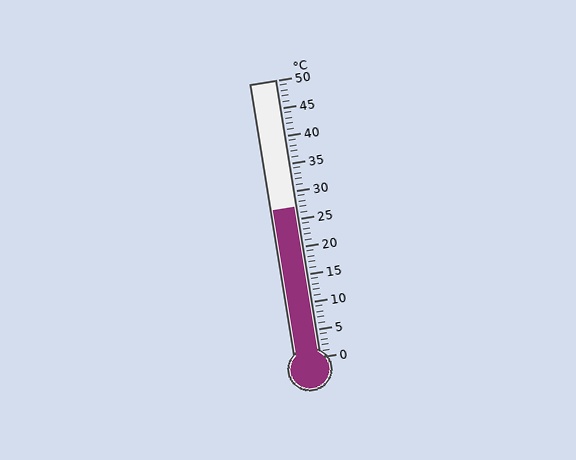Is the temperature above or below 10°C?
The temperature is above 10°C.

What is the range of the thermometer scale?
The thermometer scale ranges from 0°C to 50°C.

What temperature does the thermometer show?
The thermometer shows approximately 27°C.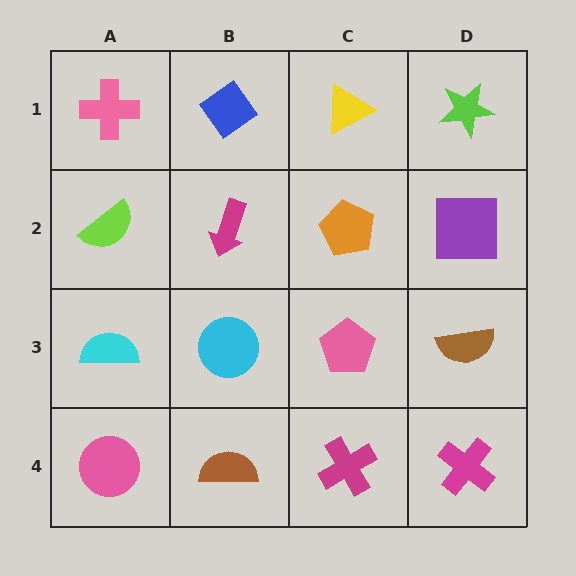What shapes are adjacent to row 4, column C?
A pink pentagon (row 3, column C), a brown semicircle (row 4, column B), a magenta cross (row 4, column D).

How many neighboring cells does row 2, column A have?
3.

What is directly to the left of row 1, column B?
A pink cross.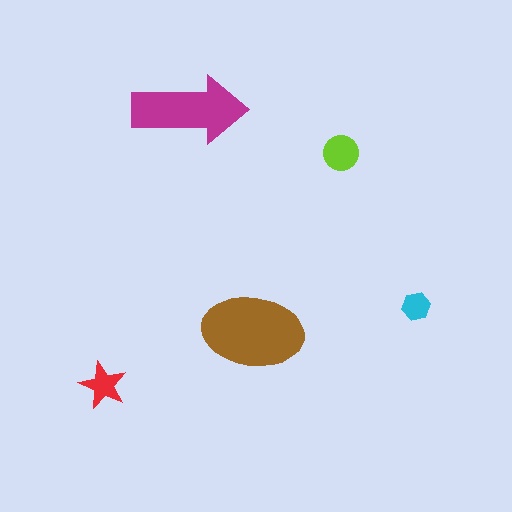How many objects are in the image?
There are 5 objects in the image.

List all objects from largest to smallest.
The brown ellipse, the magenta arrow, the lime circle, the red star, the cyan hexagon.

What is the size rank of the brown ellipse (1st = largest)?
1st.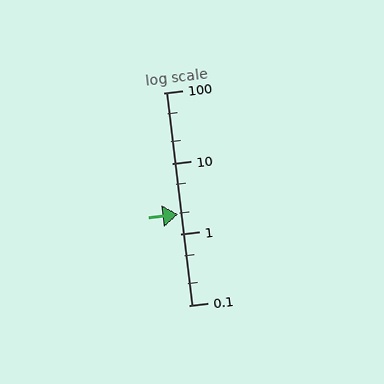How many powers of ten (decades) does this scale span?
The scale spans 3 decades, from 0.1 to 100.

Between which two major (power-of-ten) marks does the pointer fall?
The pointer is between 1 and 10.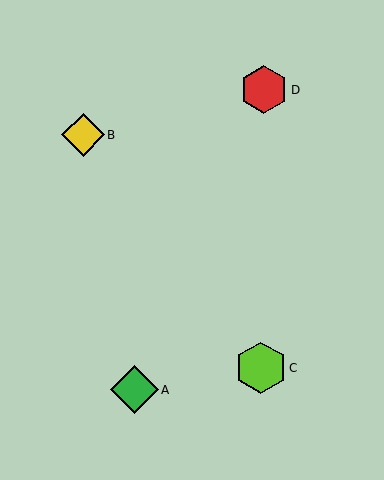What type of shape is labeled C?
Shape C is a lime hexagon.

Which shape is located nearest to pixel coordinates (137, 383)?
The green diamond (labeled A) at (134, 390) is nearest to that location.